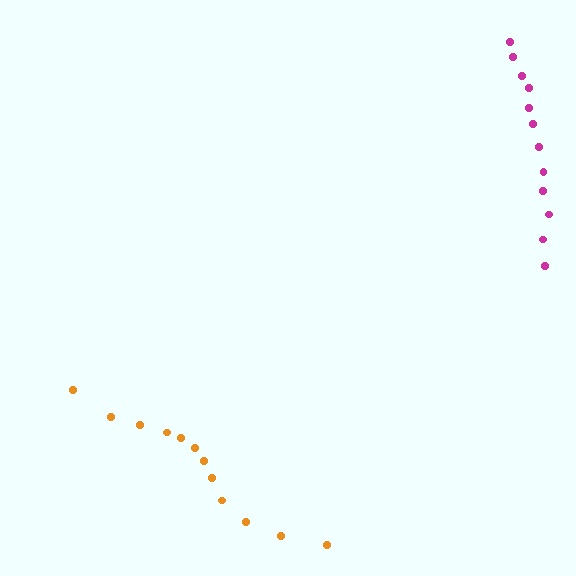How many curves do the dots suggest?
There are 2 distinct paths.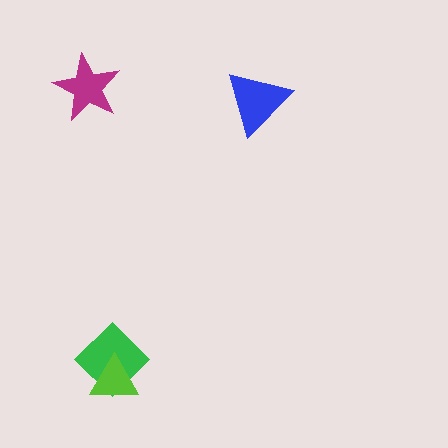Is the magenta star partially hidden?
No, no other shape covers it.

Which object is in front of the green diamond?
The lime triangle is in front of the green diamond.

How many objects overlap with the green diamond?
1 object overlaps with the green diamond.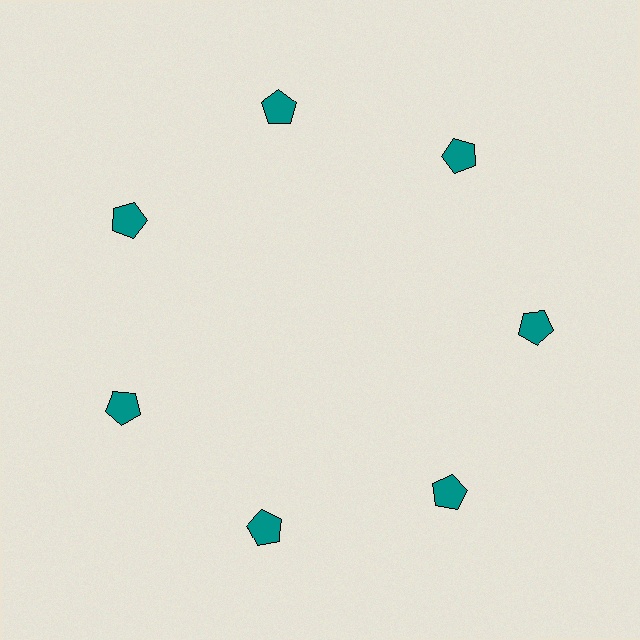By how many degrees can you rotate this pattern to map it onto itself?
The pattern maps onto itself every 51 degrees of rotation.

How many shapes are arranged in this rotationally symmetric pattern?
There are 7 shapes, arranged in 7 groups of 1.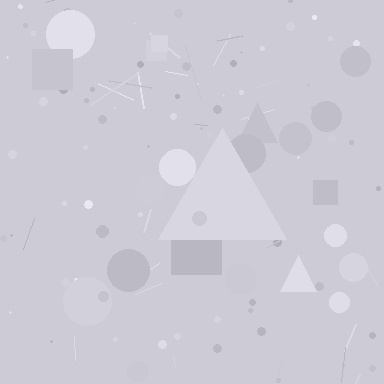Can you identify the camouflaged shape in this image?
The camouflaged shape is a triangle.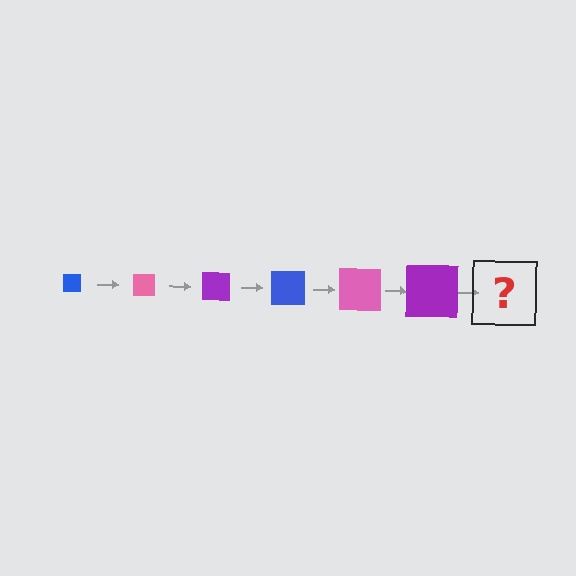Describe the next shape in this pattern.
It should be a blue square, larger than the previous one.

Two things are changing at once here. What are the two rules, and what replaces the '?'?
The two rules are that the square grows larger each step and the color cycles through blue, pink, and purple. The '?' should be a blue square, larger than the previous one.